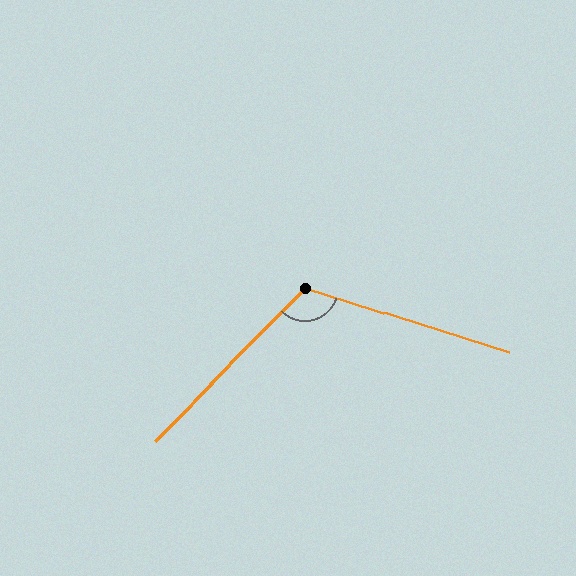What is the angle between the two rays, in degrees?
Approximately 117 degrees.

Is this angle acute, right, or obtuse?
It is obtuse.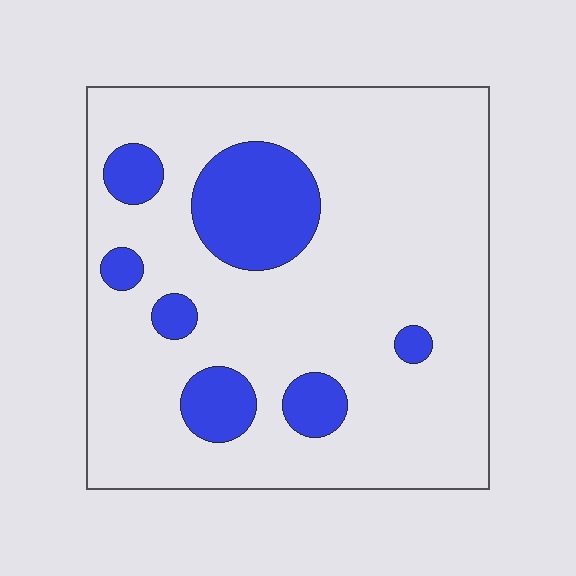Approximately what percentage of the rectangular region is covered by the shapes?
Approximately 20%.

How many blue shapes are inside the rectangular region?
7.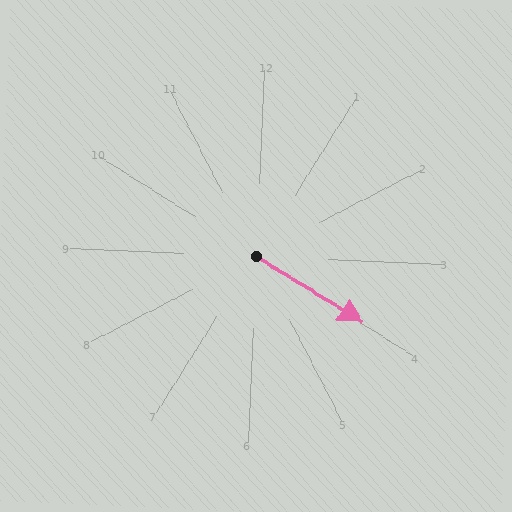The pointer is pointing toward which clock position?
Roughly 4 o'clock.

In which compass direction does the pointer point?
Southeast.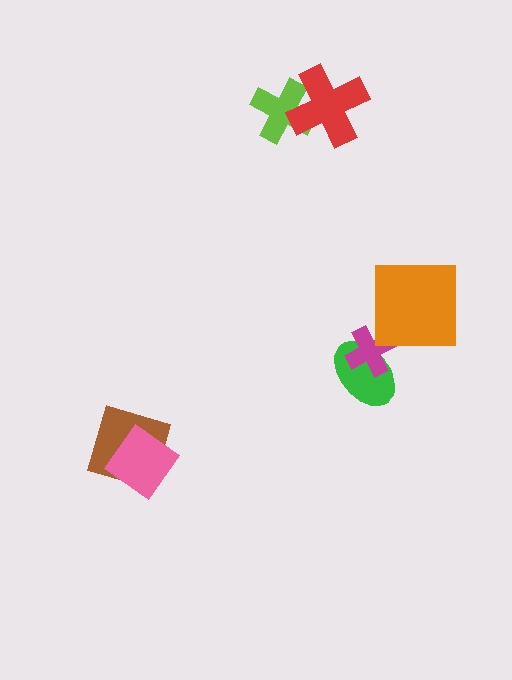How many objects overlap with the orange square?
0 objects overlap with the orange square.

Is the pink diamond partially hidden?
No, no other shape covers it.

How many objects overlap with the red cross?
1 object overlaps with the red cross.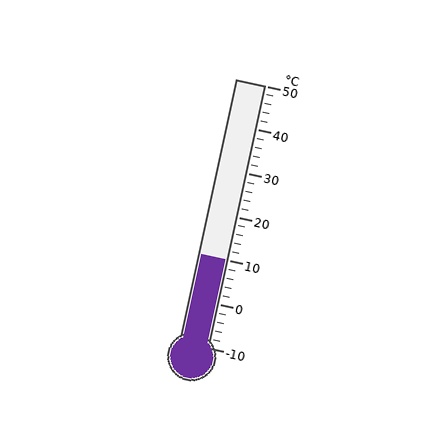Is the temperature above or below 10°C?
The temperature is at 10°C.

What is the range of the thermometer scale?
The thermometer scale ranges from -10°C to 50°C.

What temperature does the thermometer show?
The thermometer shows approximately 10°C.